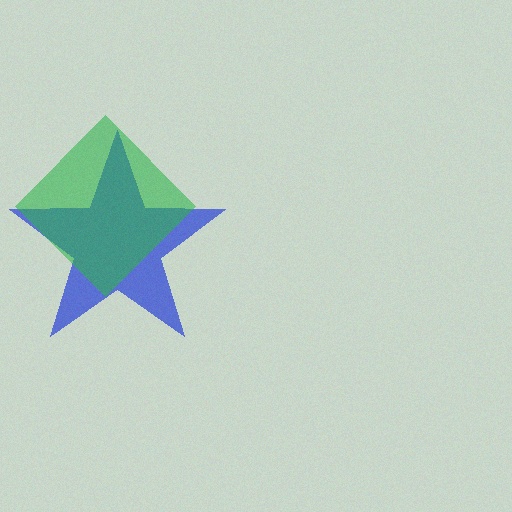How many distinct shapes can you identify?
There are 2 distinct shapes: a blue star, a green diamond.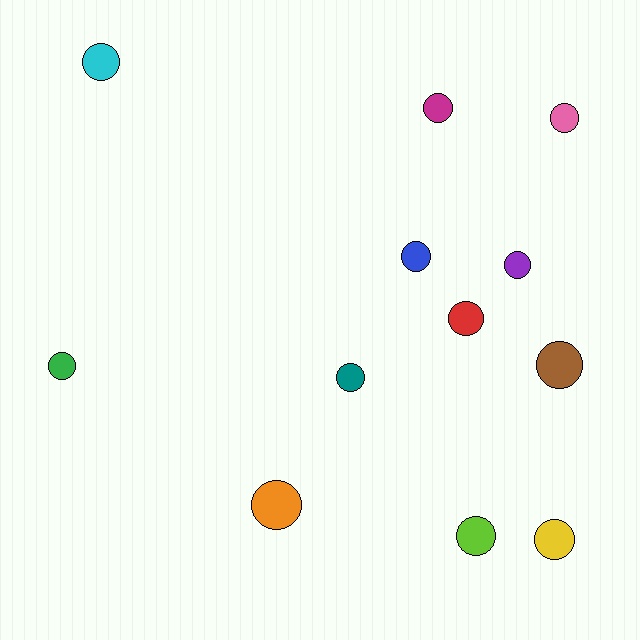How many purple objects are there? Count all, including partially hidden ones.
There is 1 purple object.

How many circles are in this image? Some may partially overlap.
There are 12 circles.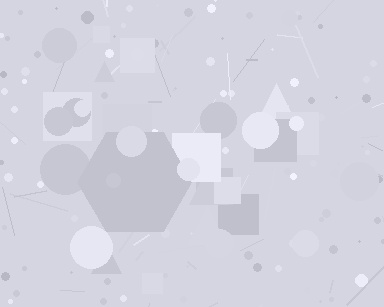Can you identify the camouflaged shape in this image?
The camouflaged shape is a hexagon.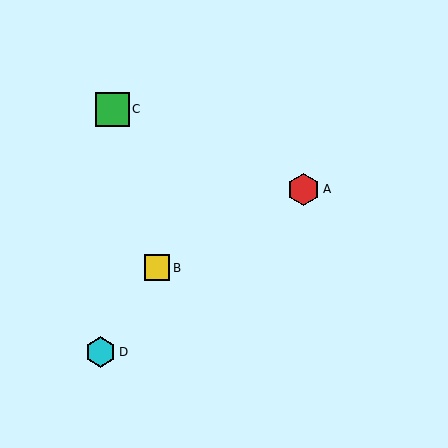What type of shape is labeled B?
Shape B is a yellow square.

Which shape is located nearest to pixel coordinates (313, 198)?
The red hexagon (labeled A) at (304, 189) is nearest to that location.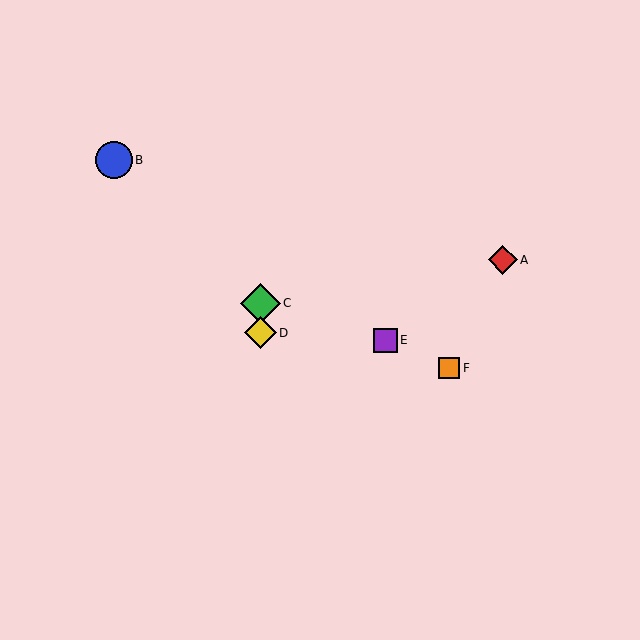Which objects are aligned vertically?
Objects C, D are aligned vertically.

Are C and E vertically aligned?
No, C is at x≈260 and E is at x≈385.